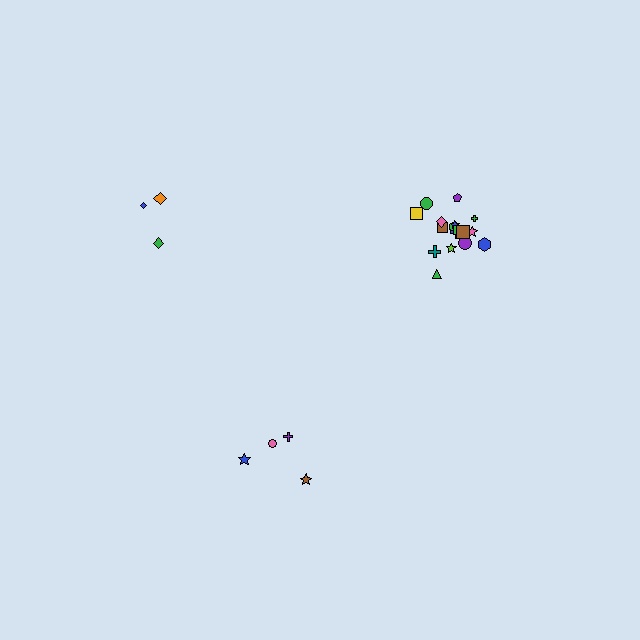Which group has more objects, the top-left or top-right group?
The top-right group.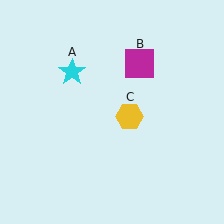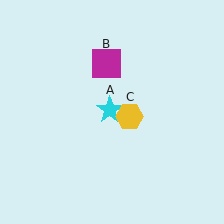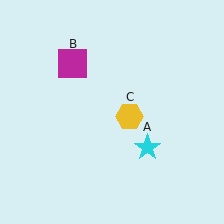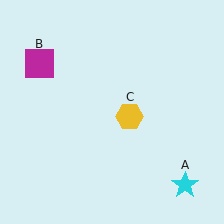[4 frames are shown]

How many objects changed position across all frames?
2 objects changed position: cyan star (object A), magenta square (object B).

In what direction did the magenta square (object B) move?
The magenta square (object B) moved left.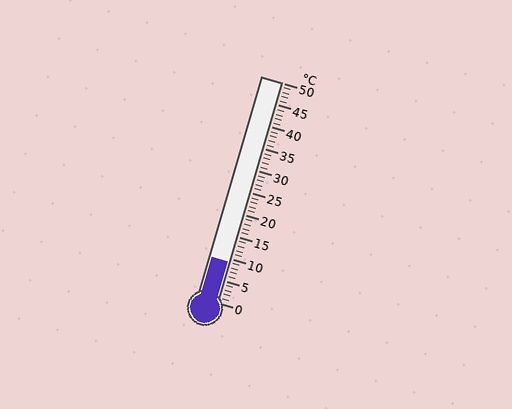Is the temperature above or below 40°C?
The temperature is below 40°C.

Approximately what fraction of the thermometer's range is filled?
The thermometer is filled to approximately 20% of its range.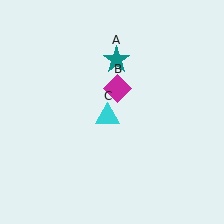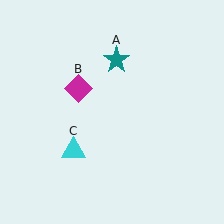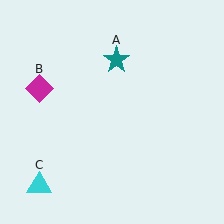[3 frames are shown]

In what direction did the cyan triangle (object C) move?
The cyan triangle (object C) moved down and to the left.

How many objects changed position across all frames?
2 objects changed position: magenta diamond (object B), cyan triangle (object C).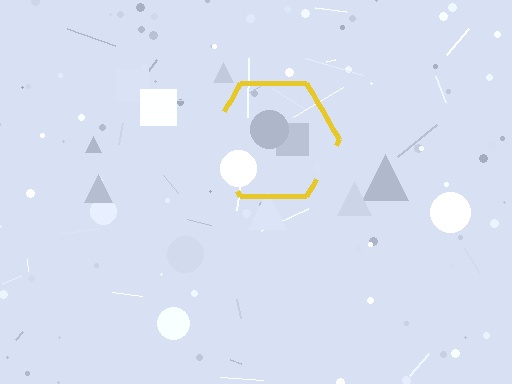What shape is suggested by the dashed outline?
The dashed outline suggests a hexagon.